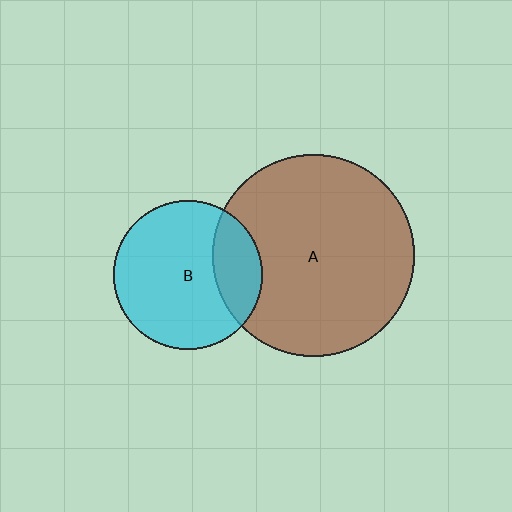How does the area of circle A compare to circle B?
Approximately 1.8 times.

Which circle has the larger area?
Circle A (brown).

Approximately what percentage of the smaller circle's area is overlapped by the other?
Approximately 25%.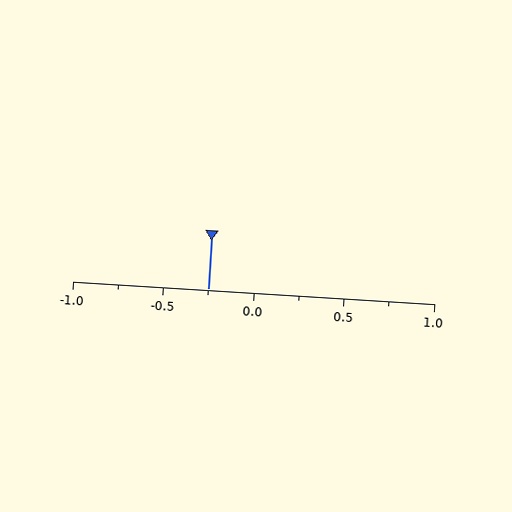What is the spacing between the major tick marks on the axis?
The major ticks are spaced 0.5 apart.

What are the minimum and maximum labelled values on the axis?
The axis runs from -1.0 to 1.0.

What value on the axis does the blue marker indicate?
The marker indicates approximately -0.25.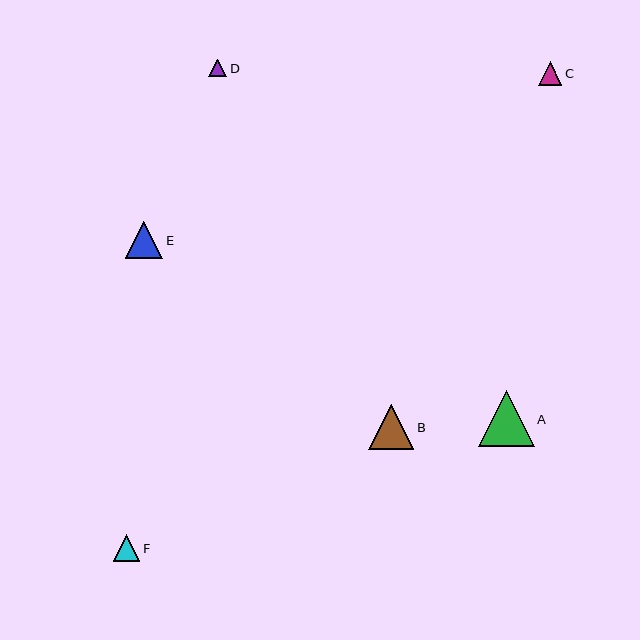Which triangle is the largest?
Triangle A is the largest with a size of approximately 56 pixels.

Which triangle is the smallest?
Triangle D is the smallest with a size of approximately 18 pixels.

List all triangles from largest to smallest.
From largest to smallest: A, B, E, F, C, D.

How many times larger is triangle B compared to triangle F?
Triangle B is approximately 1.7 times the size of triangle F.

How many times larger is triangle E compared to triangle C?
Triangle E is approximately 1.6 times the size of triangle C.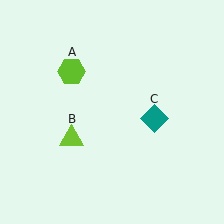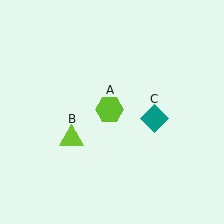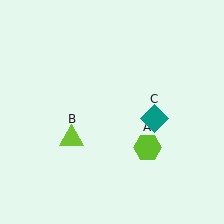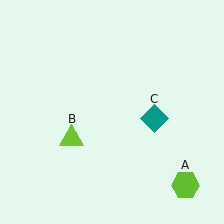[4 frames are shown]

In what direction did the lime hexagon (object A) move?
The lime hexagon (object A) moved down and to the right.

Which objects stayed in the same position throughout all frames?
Lime triangle (object B) and teal diamond (object C) remained stationary.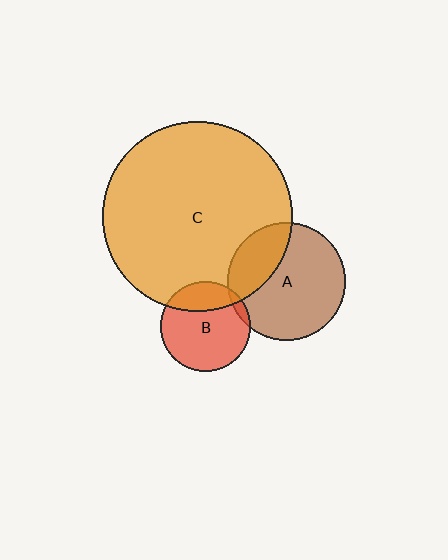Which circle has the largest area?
Circle C (orange).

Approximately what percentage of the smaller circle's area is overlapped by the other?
Approximately 25%.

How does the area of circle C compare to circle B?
Approximately 4.4 times.